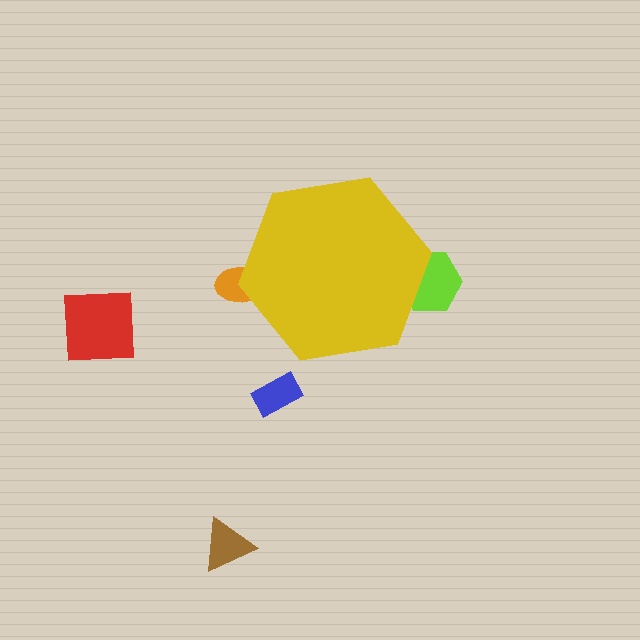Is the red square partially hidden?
No, the red square is fully visible.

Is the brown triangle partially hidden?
No, the brown triangle is fully visible.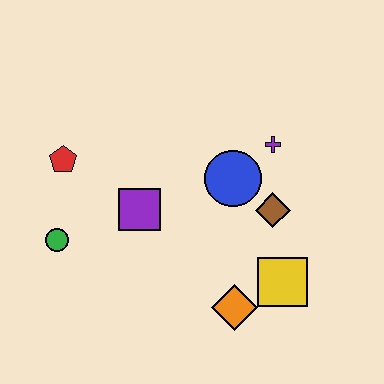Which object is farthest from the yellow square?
The red pentagon is farthest from the yellow square.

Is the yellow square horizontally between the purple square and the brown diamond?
No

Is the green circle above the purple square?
No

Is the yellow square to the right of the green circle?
Yes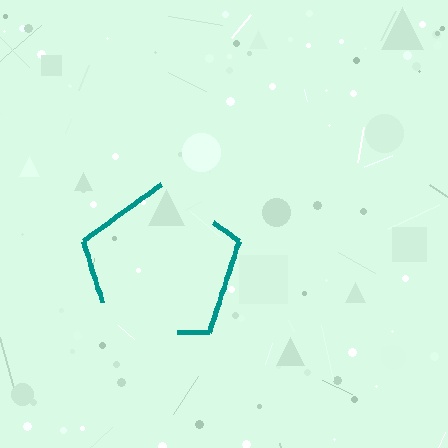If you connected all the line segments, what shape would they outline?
They would outline a pentagon.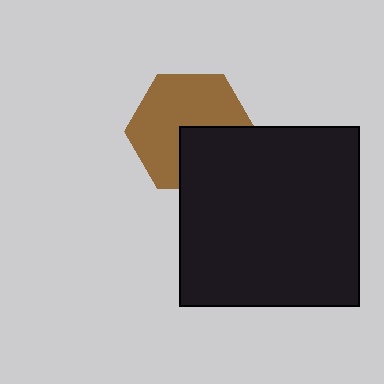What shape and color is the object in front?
The object in front is a black square.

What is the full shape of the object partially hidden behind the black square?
The partially hidden object is a brown hexagon.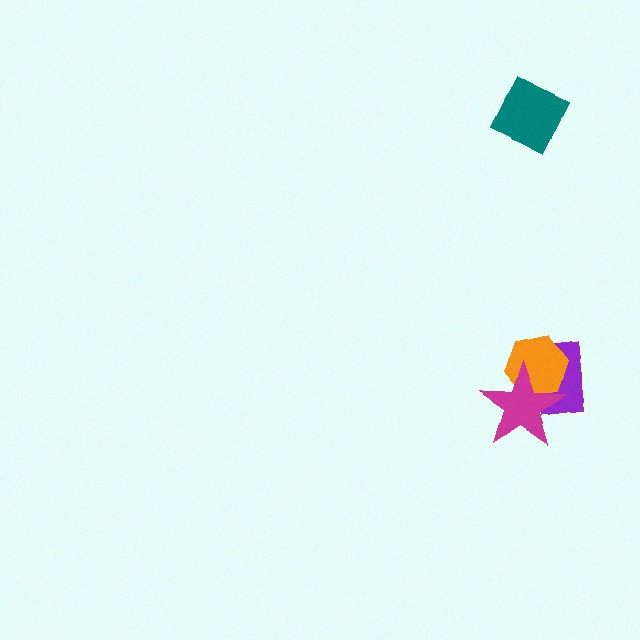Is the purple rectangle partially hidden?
Yes, it is partially covered by another shape.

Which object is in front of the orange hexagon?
The magenta star is in front of the orange hexagon.